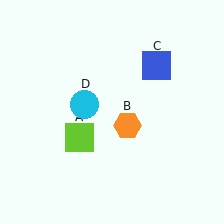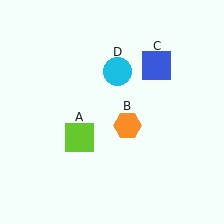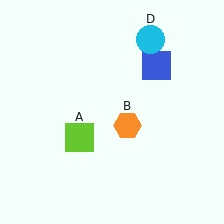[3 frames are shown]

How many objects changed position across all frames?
1 object changed position: cyan circle (object D).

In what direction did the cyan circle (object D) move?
The cyan circle (object D) moved up and to the right.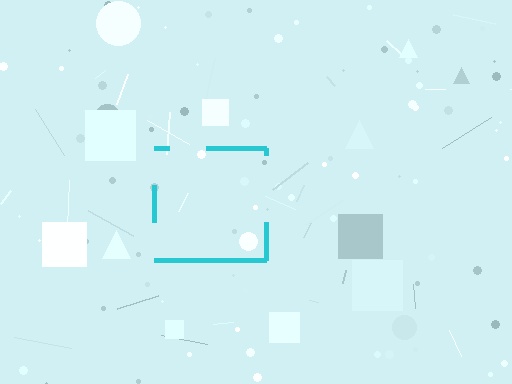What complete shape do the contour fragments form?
The contour fragments form a square.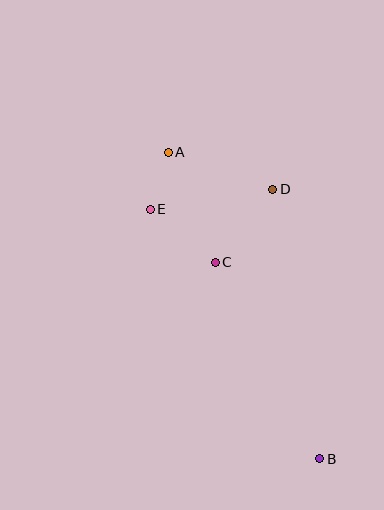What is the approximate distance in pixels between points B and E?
The distance between B and E is approximately 302 pixels.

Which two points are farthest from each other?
Points A and B are farthest from each other.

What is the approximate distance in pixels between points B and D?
The distance between B and D is approximately 274 pixels.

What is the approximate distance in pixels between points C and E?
The distance between C and E is approximately 83 pixels.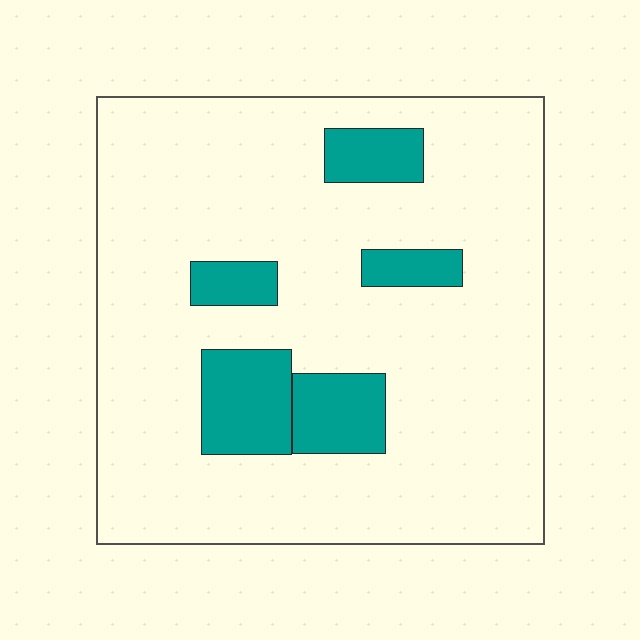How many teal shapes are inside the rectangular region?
5.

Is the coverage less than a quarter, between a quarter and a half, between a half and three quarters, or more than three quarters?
Less than a quarter.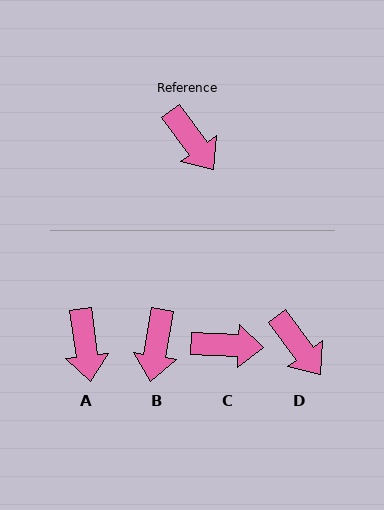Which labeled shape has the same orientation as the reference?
D.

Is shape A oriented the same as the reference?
No, it is off by about 29 degrees.